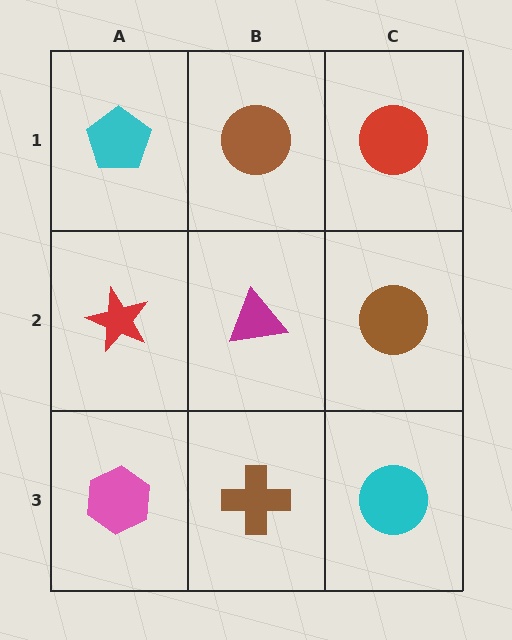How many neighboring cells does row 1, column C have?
2.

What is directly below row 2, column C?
A cyan circle.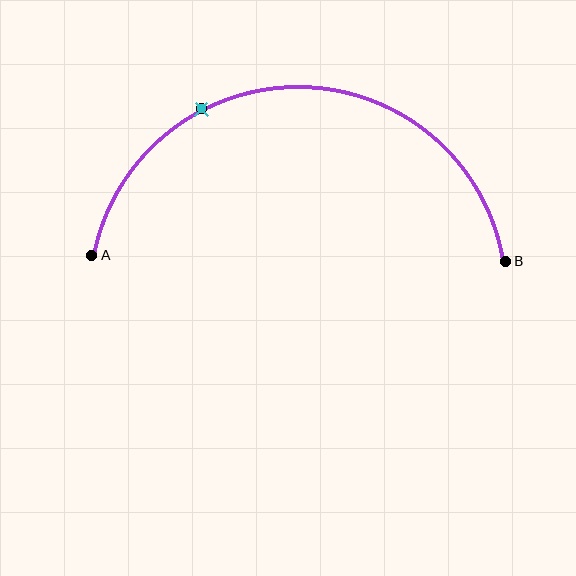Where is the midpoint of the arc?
The arc midpoint is the point on the curve farthest from the straight line joining A and B. It sits above that line.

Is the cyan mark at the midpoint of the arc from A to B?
No. The cyan mark lies on the arc but is closer to endpoint A. The arc midpoint would be at the point on the curve equidistant along the arc from both A and B.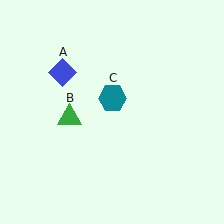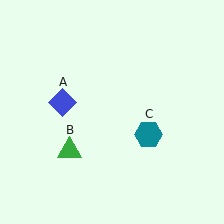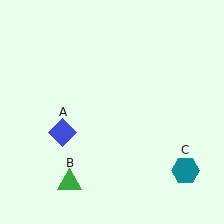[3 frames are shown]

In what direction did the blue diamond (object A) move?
The blue diamond (object A) moved down.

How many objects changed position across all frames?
3 objects changed position: blue diamond (object A), green triangle (object B), teal hexagon (object C).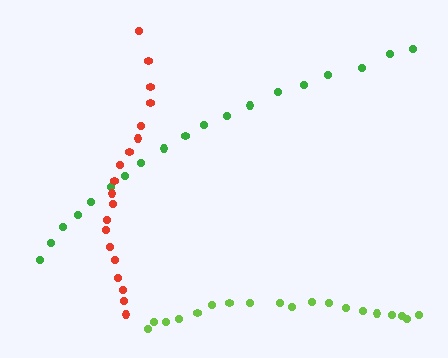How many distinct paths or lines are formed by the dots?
There are 3 distinct paths.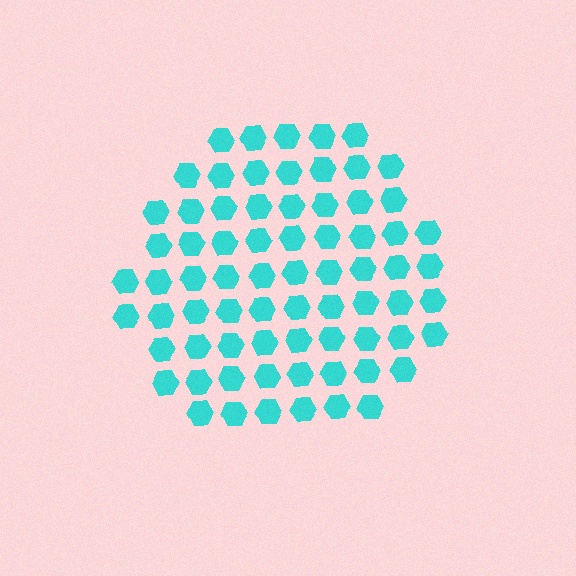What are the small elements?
The small elements are hexagons.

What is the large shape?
The large shape is a hexagon.